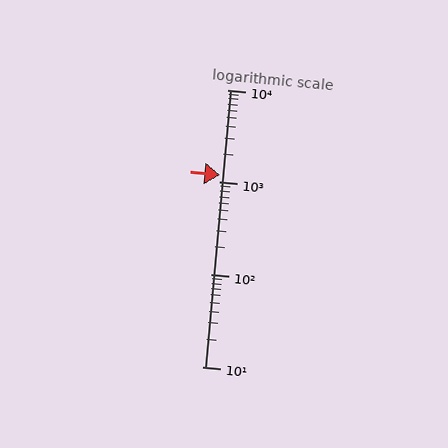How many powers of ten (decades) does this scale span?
The scale spans 3 decades, from 10 to 10000.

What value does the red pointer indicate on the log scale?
The pointer indicates approximately 1200.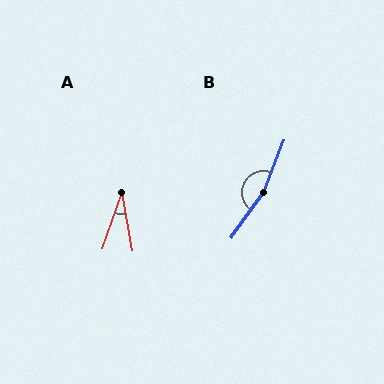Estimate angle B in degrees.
Approximately 165 degrees.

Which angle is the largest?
B, at approximately 165 degrees.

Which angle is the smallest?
A, at approximately 29 degrees.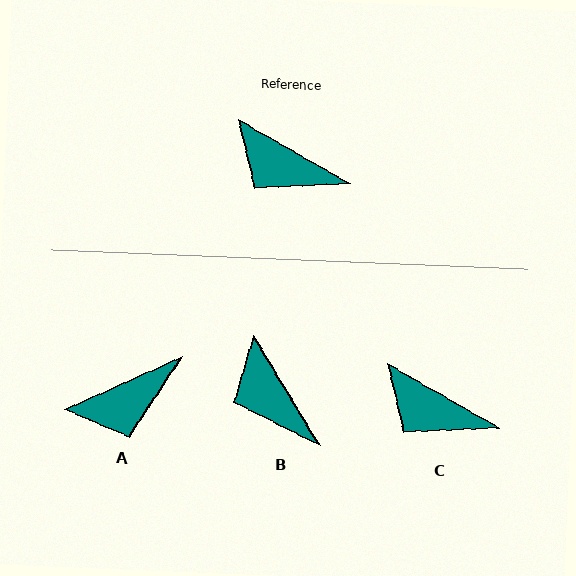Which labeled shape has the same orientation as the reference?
C.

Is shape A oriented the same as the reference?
No, it is off by about 54 degrees.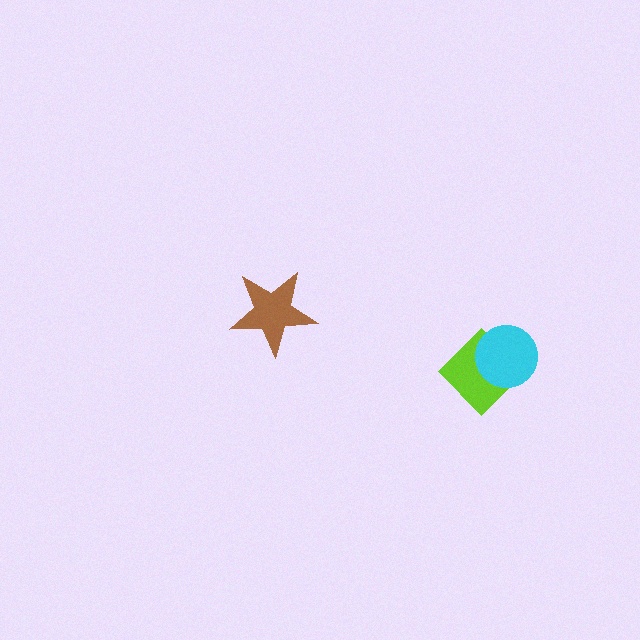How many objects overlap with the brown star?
0 objects overlap with the brown star.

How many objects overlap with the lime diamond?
1 object overlaps with the lime diamond.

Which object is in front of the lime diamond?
The cyan circle is in front of the lime diamond.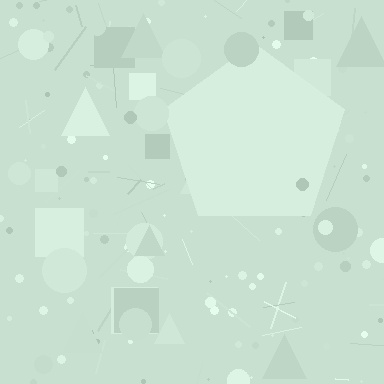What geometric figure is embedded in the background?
A pentagon is embedded in the background.